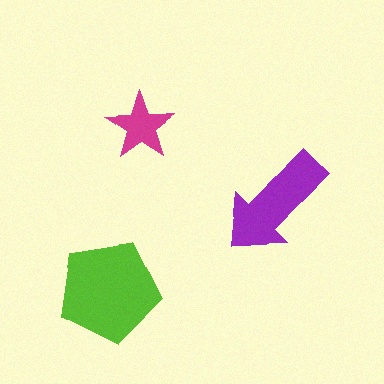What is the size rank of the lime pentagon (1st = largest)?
1st.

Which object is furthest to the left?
The lime pentagon is leftmost.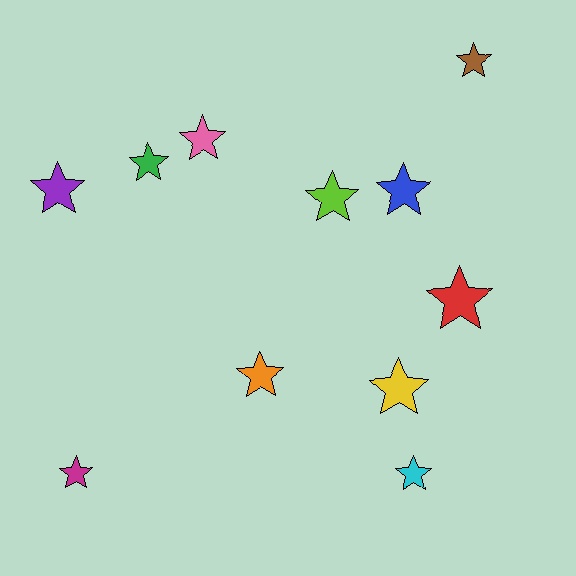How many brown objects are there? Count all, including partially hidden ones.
There is 1 brown object.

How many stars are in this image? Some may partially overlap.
There are 11 stars.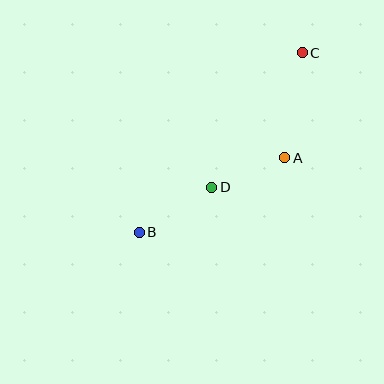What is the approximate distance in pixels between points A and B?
The distance between A and B is approximately 164 pixels.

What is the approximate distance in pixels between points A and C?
The distance between A and C is approximately 106 pixels.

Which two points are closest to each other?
Points A and D are closest to each other.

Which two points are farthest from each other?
Points B and C are farthest from each other.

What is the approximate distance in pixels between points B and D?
The distance between B and D is approximately 85 pixels.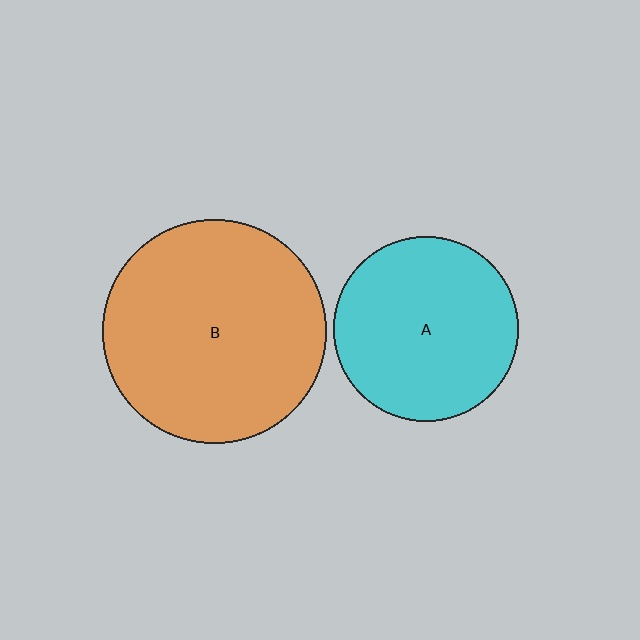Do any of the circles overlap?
No, none of the circles overlap.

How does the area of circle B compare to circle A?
Approximately 1.5 times.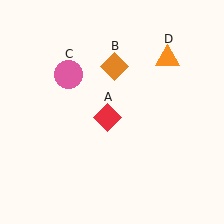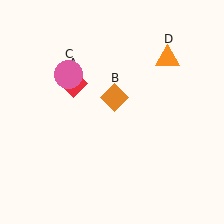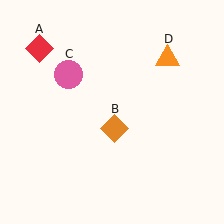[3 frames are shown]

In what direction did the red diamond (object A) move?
The red diamond (object A) moved up and to the left.